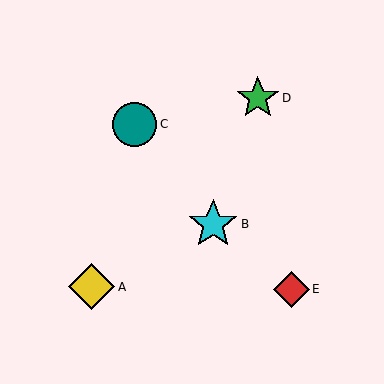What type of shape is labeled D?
Shape D is a green star.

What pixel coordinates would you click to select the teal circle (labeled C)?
Click at (135, 124) to select the teal circle C.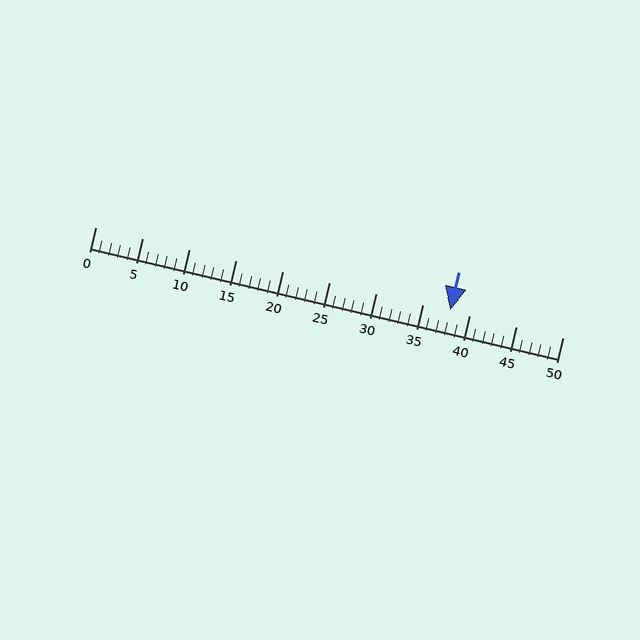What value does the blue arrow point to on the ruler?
The blue arrow points to approximately 38.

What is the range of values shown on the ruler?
The ruler shows values from 0 to 50.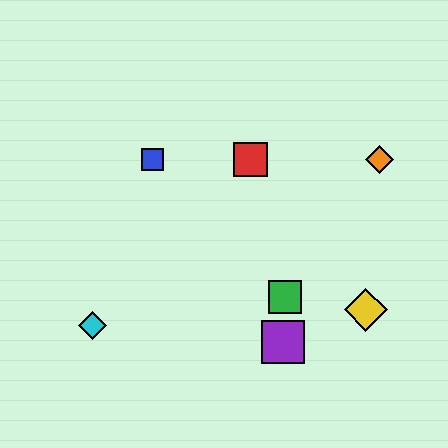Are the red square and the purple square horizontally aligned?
No, the red square is at y≈160 and the purple square is at y≈342.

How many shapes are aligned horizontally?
3 shapes (the red square, the blue square, the orange diamond) are aligned horizontally.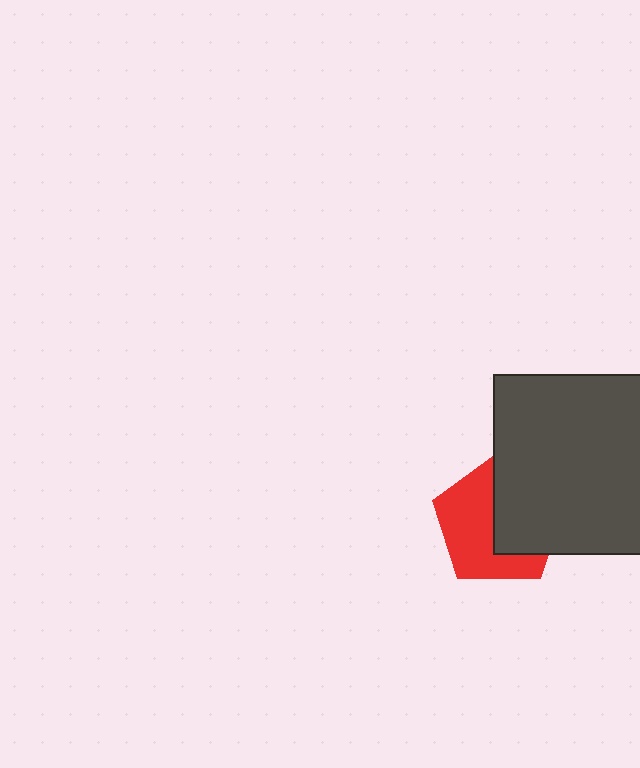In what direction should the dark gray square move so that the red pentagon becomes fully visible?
The dark gray square should move right. That is the shortest direction to clear the overlap and leave the red pentagon fully visible.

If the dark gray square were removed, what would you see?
You would see the complete red pentagon.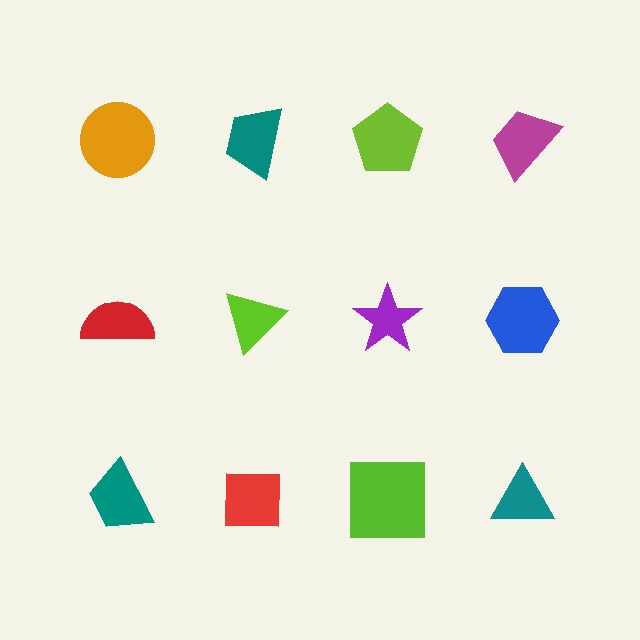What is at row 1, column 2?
A teal trapezoid.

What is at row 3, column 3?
A lime square.